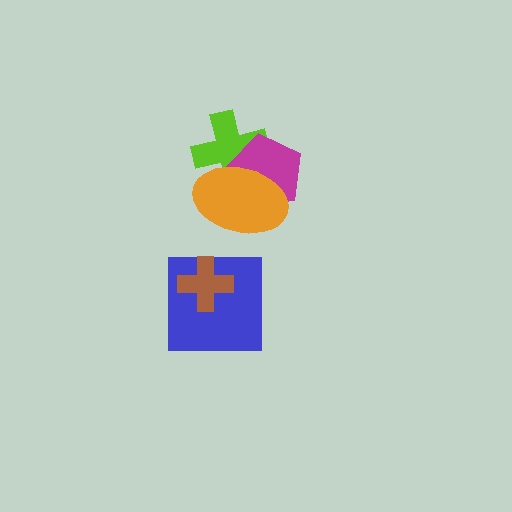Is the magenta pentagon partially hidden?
Yes, it is partially covered by another shape.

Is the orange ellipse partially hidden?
No, no other shape covers it.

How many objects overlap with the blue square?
1 object overlaps with the blue square.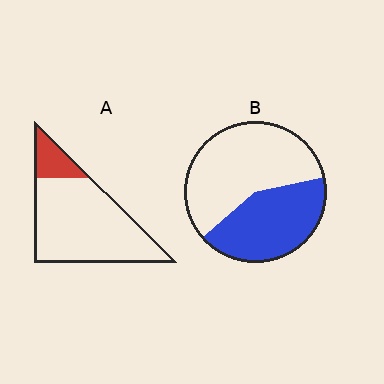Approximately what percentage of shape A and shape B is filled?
A is approximately 15% and B is approximately 40%.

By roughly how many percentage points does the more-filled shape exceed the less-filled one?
By roughly 25 percentage points (B over A).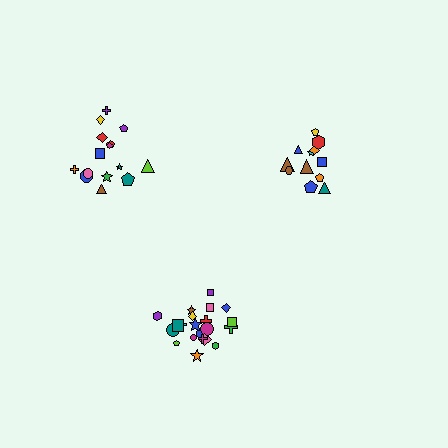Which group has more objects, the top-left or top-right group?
The top-left group.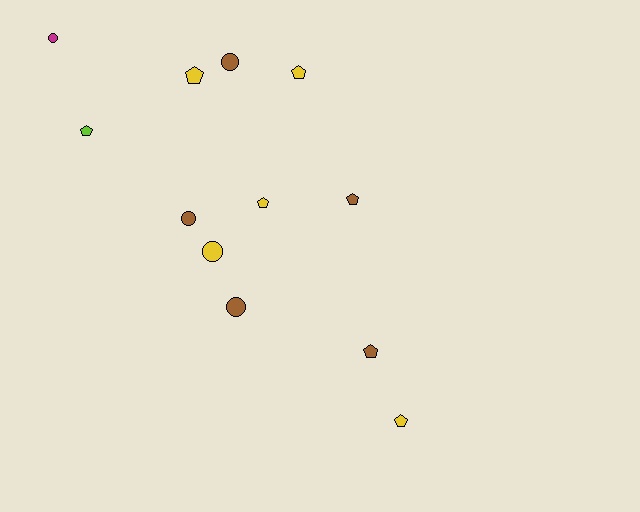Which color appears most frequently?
Yellow, with 5 objects.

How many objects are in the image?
There are 12 objects.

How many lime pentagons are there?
There is 1 lime pentagon.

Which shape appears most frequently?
Pentagon, with 7 objects.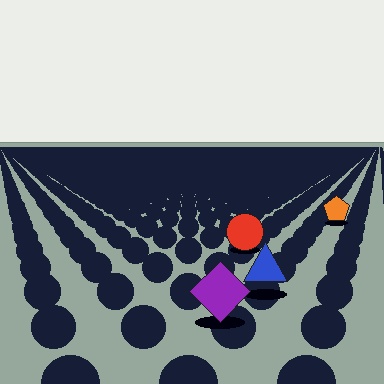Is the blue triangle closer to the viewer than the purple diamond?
No. The purple diamond is closer — you can tell from the texture gradient: the ground texture is coarser near it.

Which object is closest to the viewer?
The purple diamond is closest. The texture marks near it are larger and more spread out.